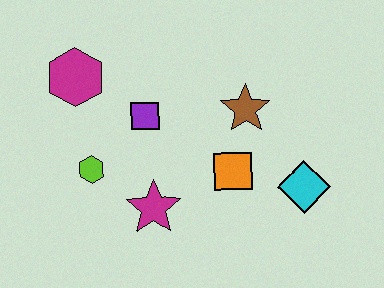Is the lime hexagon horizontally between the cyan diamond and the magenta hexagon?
Yes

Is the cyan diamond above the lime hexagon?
No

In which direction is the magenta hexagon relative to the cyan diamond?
The magenta hexagon is to the left of the cyan diamond.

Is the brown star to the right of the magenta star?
Yes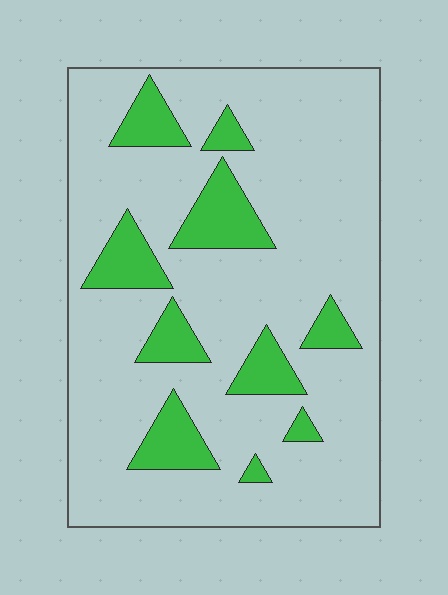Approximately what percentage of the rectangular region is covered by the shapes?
Approximately 20%.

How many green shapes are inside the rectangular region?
10.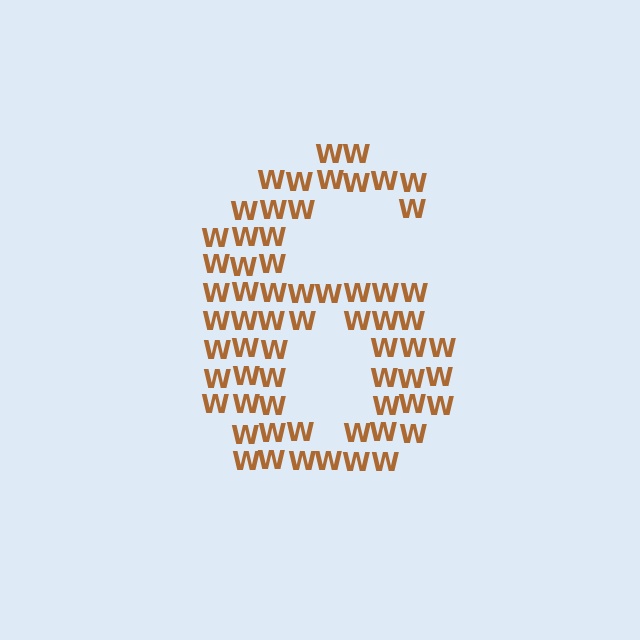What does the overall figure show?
The overall figure shows the digit 6.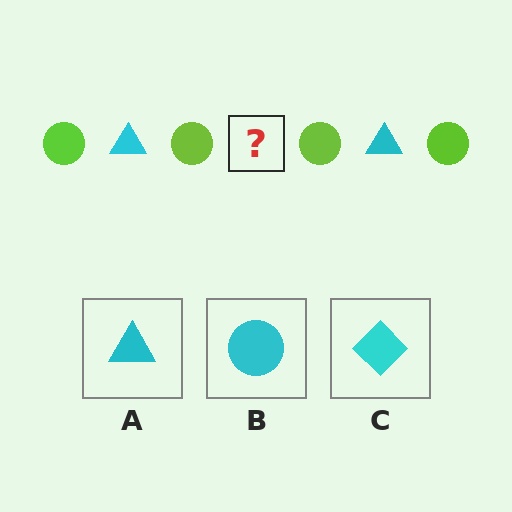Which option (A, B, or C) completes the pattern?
A.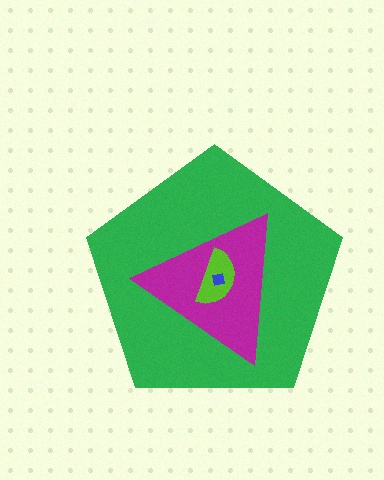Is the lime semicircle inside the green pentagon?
Yes.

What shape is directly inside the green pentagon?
The magenta triangle.